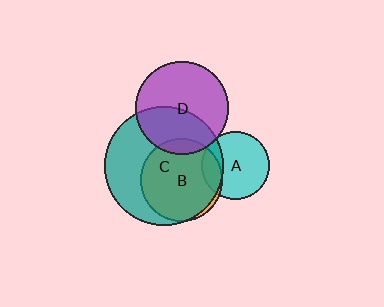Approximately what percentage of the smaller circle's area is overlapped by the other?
Approximately 20%.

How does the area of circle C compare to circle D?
Approximately 1.6 times.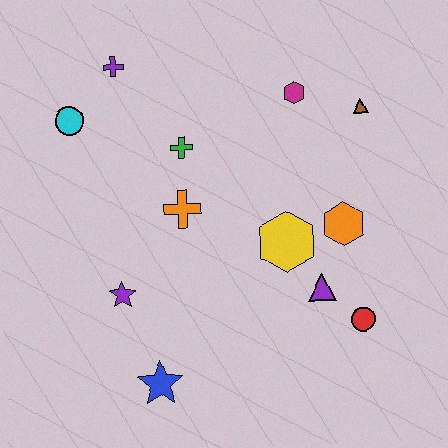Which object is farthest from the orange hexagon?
The cyan circle is farthest from the orange hexagon.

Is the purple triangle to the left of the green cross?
No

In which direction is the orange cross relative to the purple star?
The orange cross is above the purple star.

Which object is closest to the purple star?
The blue star is closest to the purple star.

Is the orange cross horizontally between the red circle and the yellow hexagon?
No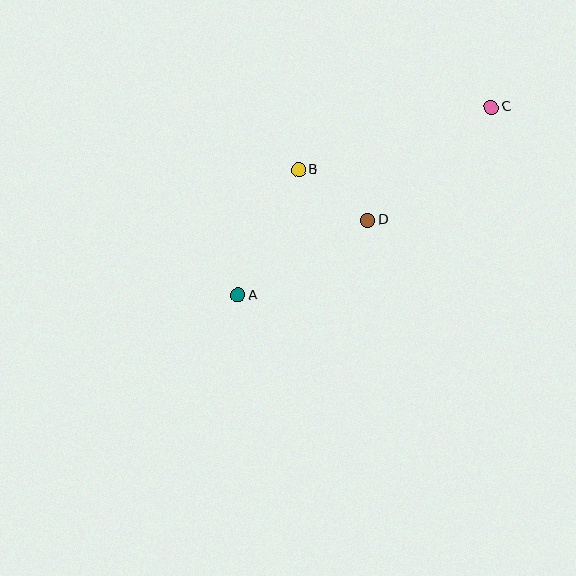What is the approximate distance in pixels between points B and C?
The distance between B and C is approximately 203 pixels.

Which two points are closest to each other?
Points B and D are closest to each other.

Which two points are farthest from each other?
Points A and C are farthest from each other.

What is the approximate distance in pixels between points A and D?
The distance between A and D is approximately 150 pixels.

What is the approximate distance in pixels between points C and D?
The distance between C and D is approximately 167 pixels.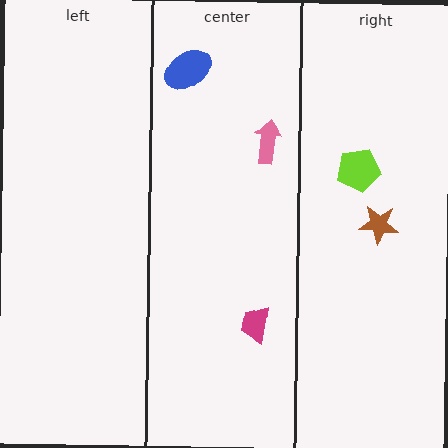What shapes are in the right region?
The lime pentagon, the brown star.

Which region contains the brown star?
The right region.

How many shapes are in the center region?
3.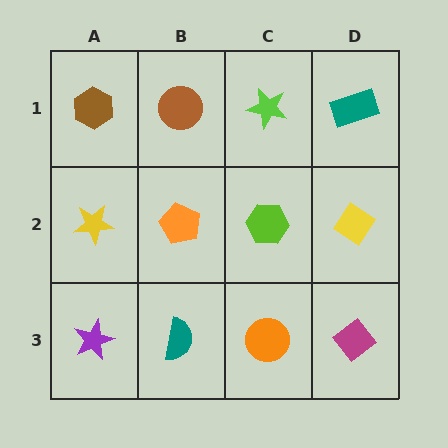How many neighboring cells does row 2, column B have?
4.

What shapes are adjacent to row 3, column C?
A lime hexagon (row 2, column C), a teal semicircle (row 3, column B), a magenta diamond (row 3, column D).